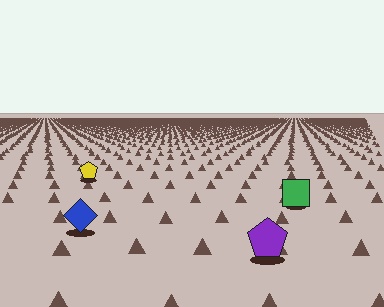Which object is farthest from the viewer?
The yellow pentagon is farthest from the viewer. It appears smaller and the ground texture around it is denser.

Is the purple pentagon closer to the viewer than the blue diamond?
Yes. The purple pentagon is closer — you can tell from the texture gradient: the ground texture is coarser near it.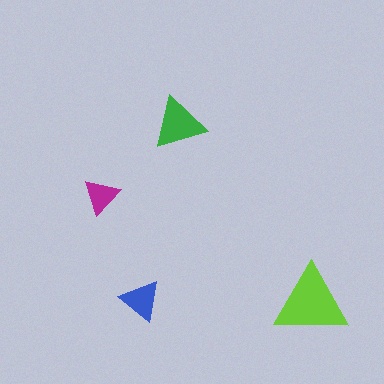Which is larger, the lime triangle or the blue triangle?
The lime one.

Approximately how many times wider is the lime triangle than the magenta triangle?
About 2 times wider.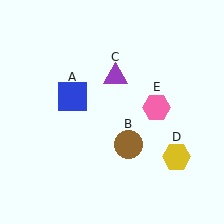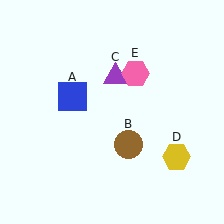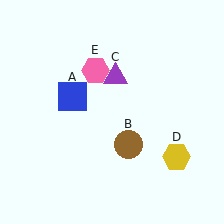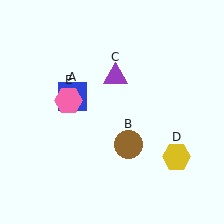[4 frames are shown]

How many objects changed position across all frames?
1 object changed position: pink hexagon (object E).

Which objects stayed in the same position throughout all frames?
Blue square (object A) and brown circle (object B) and purple triangle (object C) and yellow hexagon (object D) remained stationary.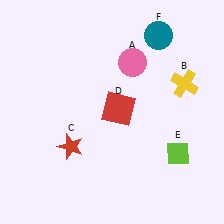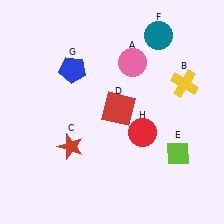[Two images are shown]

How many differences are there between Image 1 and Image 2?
There are 2 differences between the two images.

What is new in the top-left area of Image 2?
A blue pentagon (G) was added in the top-left area of Image 2.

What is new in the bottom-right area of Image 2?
A red circle (H) was added in the bottom-right area of Image 2.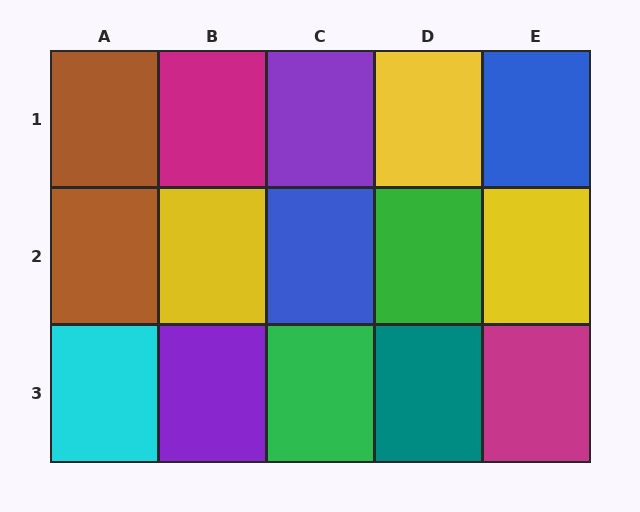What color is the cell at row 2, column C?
Blue.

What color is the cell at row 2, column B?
Yellow.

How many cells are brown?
2 cells are brown.